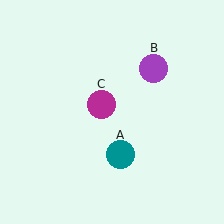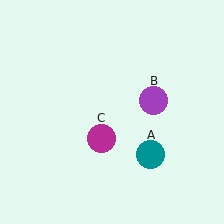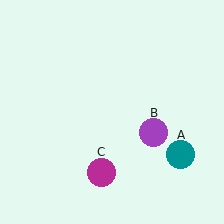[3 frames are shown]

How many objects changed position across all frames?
3 objects changed position: teal circle (object A), purple circle (object B), magenta circle (object C).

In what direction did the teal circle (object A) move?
The teal circle (object A) moved right.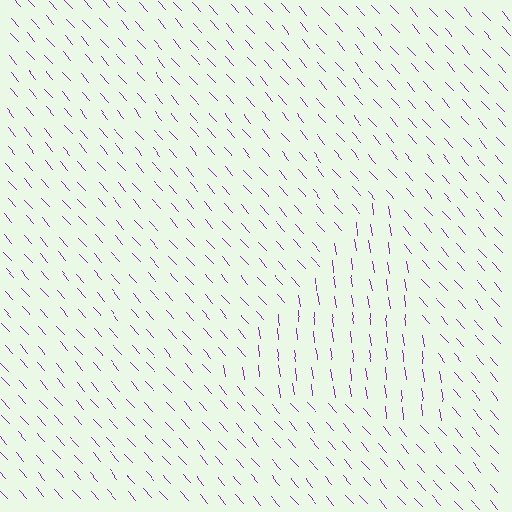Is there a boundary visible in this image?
Yes, there is a texture boundary formed by a change in line orientation.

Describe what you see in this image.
The image is filled with small purple line segments. A triangle region in the image has lines oriented differently from the surrounding lines, creating a visible texture boundary.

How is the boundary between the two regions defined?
The boundary is defined purely by a change in line orientation (approximately 34 degrees difference). All lines are the same color and thickness.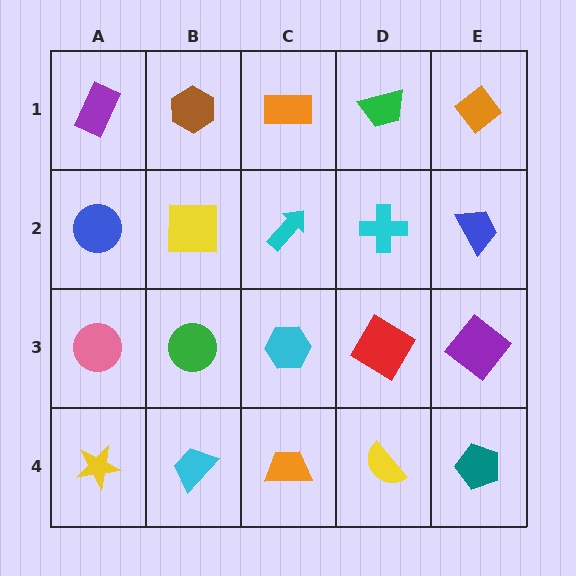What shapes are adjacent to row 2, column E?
An orange diamond (row 1, column E), a purple diamond (row 3, column E), a cyan cross (row 2, column D).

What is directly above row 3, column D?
A cyan cross.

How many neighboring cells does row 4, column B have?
3.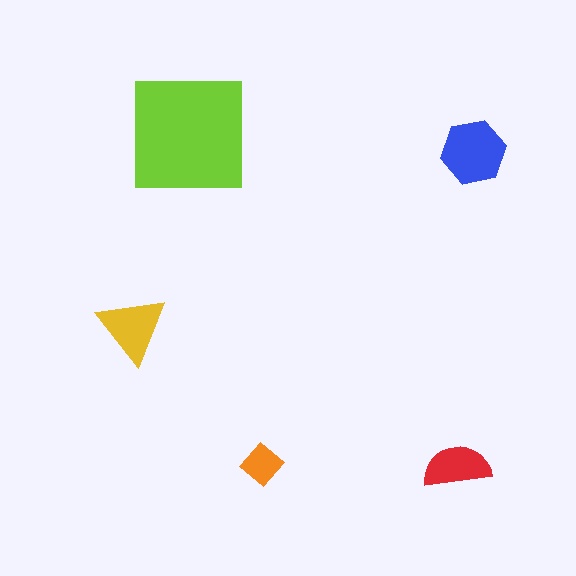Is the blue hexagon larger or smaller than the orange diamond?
Larger.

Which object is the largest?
The lime square.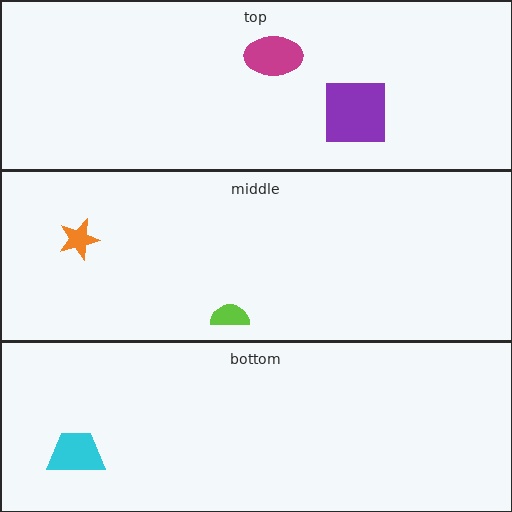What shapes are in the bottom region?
The cyan trapezoid.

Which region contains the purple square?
The top region.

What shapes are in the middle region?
The lime semicircle, the orange star.